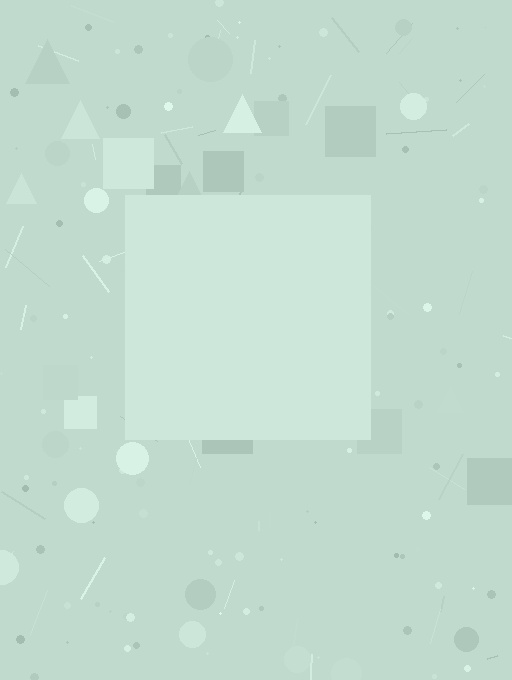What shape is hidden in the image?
A square is hidden in the image.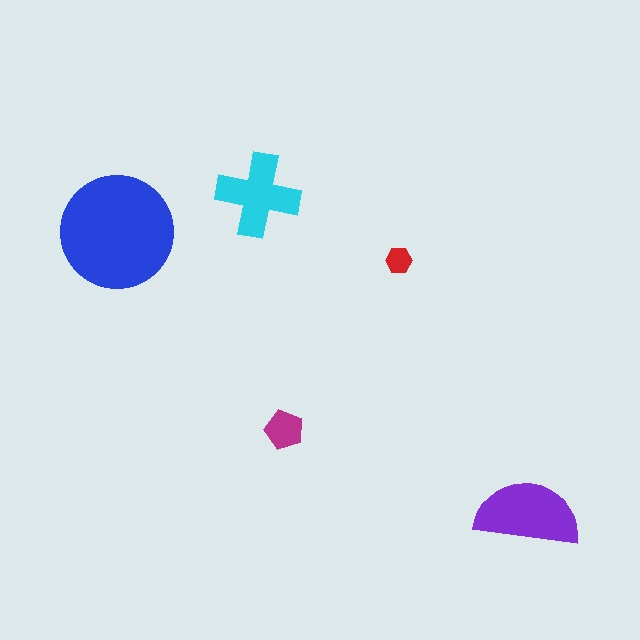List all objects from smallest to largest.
The red hexagon, the magenta pentagon, the cyan cross, the purple semicircle, the blue circle.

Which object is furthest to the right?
The purple semicircle is rightmost.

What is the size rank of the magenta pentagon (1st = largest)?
4th.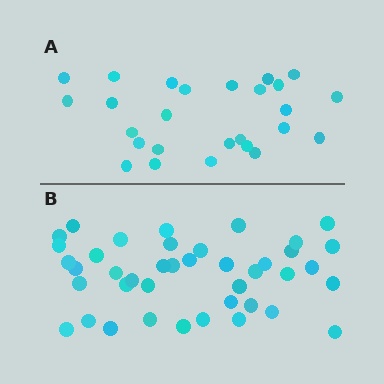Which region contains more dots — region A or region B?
Region B (the bottom region) has more dots.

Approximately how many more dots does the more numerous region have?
Region B has approximately 15 more dots than region A.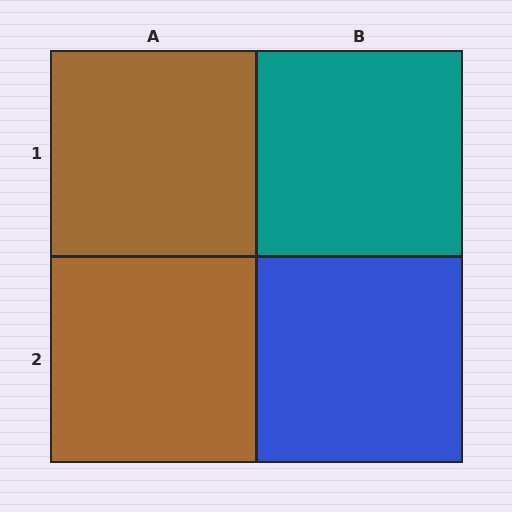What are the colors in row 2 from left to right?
Brown, blue.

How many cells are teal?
1 cell is teal.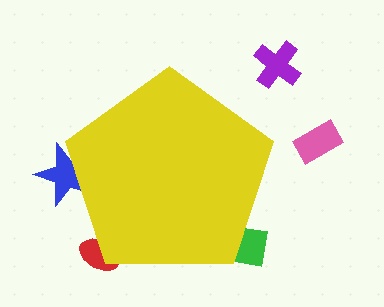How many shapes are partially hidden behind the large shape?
3 shapes are partially hidden.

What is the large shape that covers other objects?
A yellow pentagon.